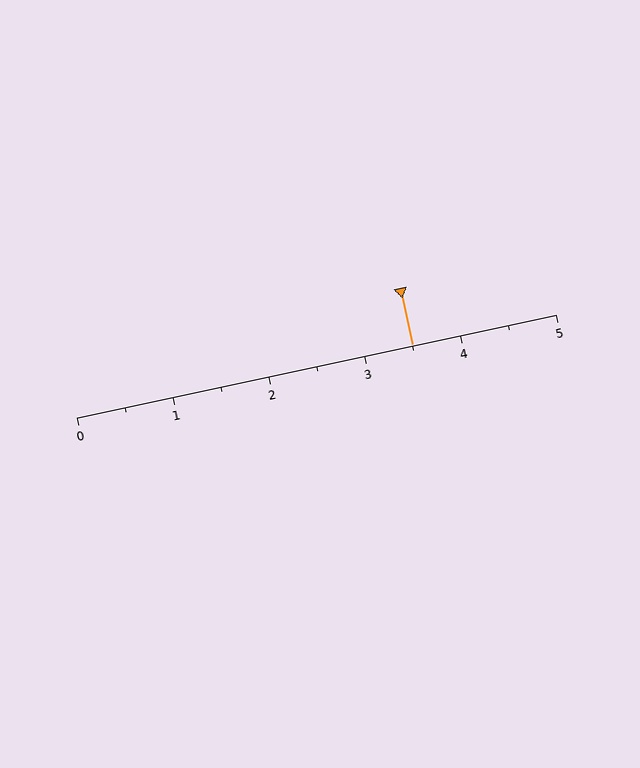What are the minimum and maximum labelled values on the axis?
The axis runs from 0 to 5.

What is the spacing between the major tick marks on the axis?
The major ticks are spaced 1 apart.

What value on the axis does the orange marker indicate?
The marker indicates approximately 3.5.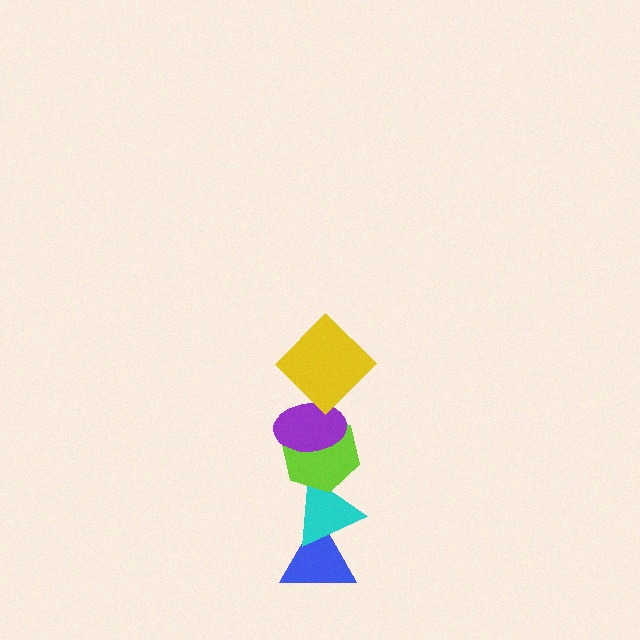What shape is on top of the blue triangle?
The cyan triangle is on top of the blue triangle.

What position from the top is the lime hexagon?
The lime hexagon is 3rd from the top.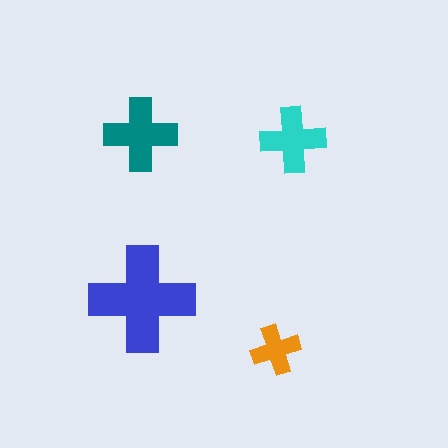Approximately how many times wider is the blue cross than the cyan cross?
About 1.5 times wider.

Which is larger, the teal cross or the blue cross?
The blue one.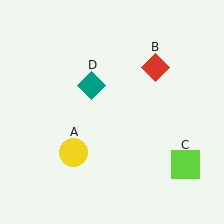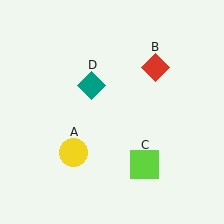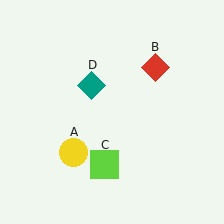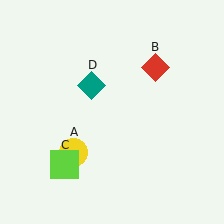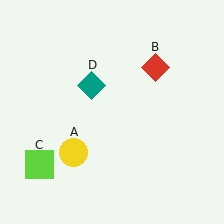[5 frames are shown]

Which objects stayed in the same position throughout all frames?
Yellow circle (object A) and red diamond (object B) and teal diamond (object D) remained stationary.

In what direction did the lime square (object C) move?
The lime square (object C) moved left.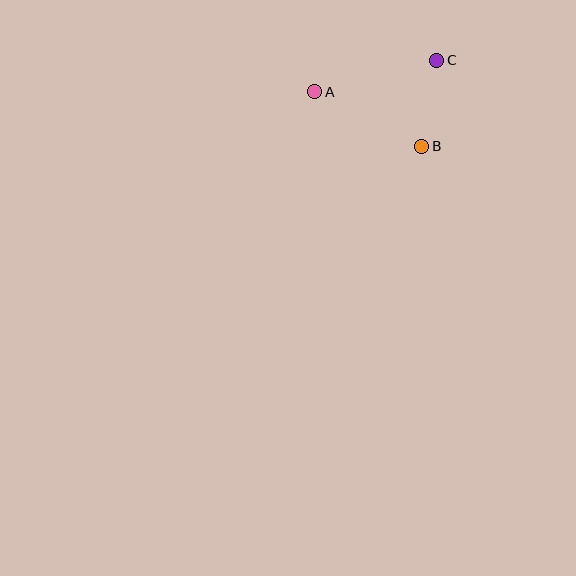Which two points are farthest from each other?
Points A and C are farthest from each other.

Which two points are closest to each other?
Points B and C are closest to each other.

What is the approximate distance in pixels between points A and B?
The distance between A and B is approximately 120 pixels.